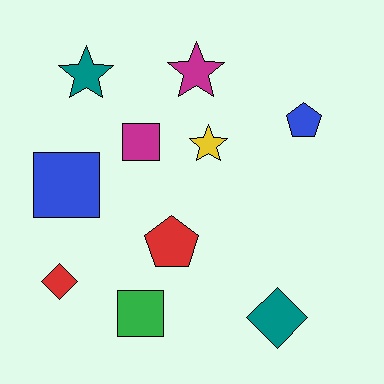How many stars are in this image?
There are 3 stars.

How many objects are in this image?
There are 10 objects.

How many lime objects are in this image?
There are no lime objects.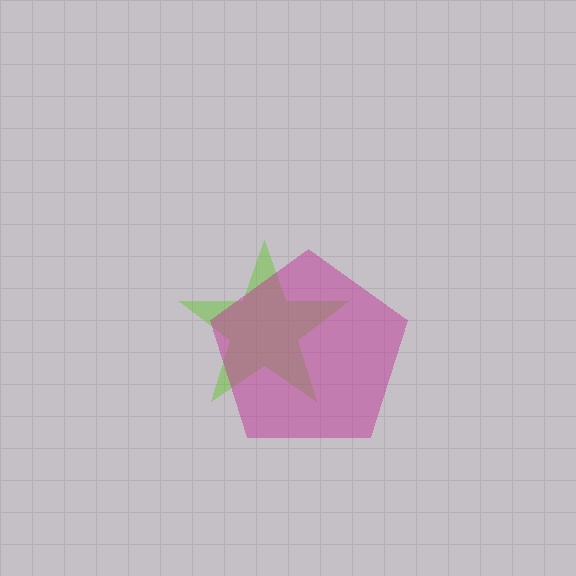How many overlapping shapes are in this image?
There are 2 overlapping shapes in the image.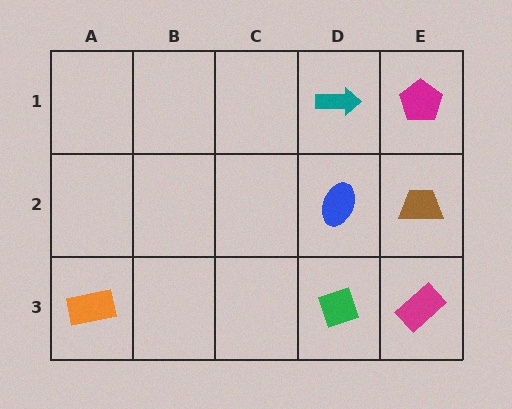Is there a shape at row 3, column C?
No, that cell is empty.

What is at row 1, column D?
A teal arrow.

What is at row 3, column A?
An orange rectangle.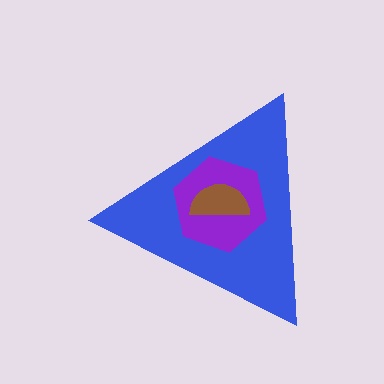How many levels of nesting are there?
3.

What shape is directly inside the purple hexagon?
The brown semicircle.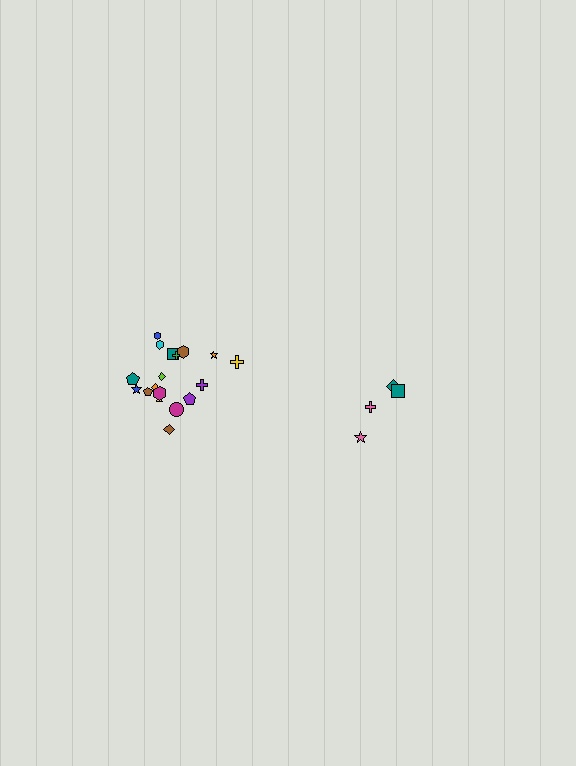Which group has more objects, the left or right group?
The left group.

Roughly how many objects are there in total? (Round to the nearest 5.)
Roughly 20 objects in total.